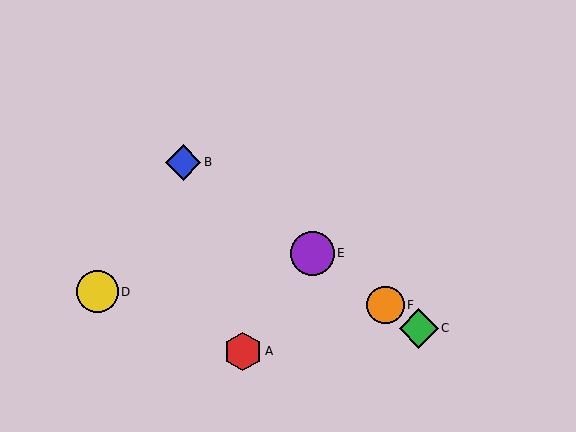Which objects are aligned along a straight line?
Objects B, C, E, F are aligned along a straight line.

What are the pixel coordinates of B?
Object B is at (183, 162).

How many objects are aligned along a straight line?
4 objects (B, C, E, F) are aligned along a straight line.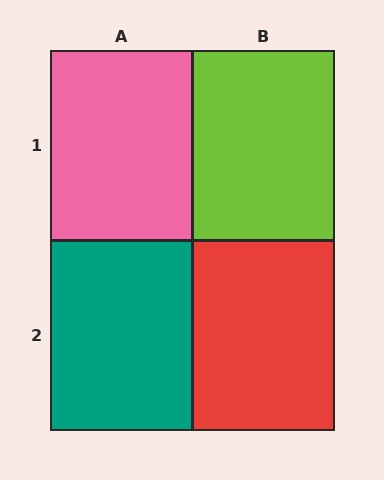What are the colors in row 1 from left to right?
Pink, lime.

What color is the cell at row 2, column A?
Teal.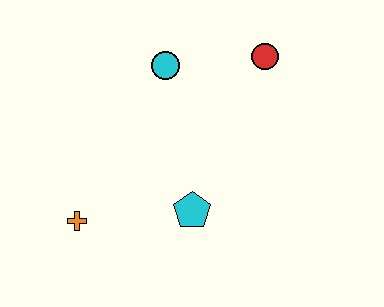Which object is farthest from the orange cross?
The red circle is farthest from the orange cross.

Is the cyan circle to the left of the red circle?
Yes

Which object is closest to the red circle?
The cyan circle is closest to the red circle.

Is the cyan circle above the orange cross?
Yes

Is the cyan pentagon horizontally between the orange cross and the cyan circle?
No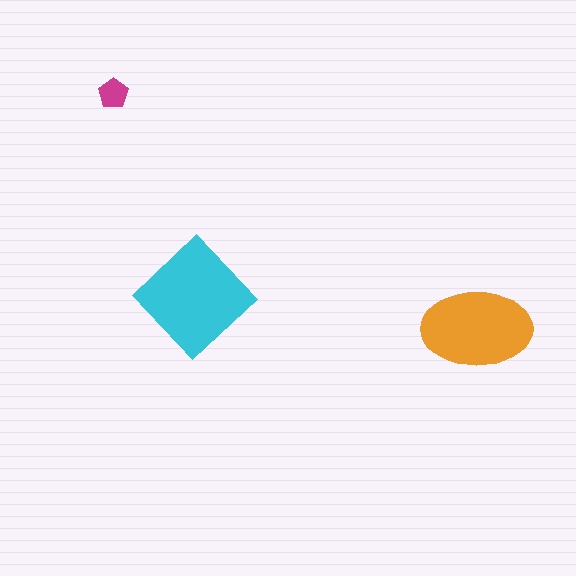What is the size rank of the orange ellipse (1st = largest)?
2nd.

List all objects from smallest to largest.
The magenta pentagon, the orange ellipse, the cyan diamond.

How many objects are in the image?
There are 3 objects in the image.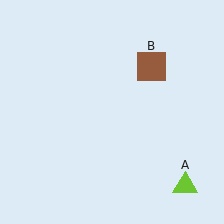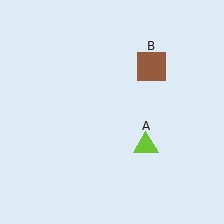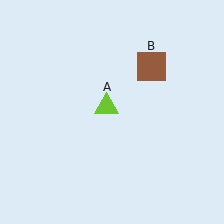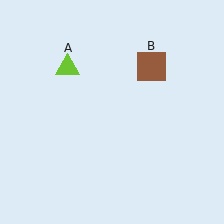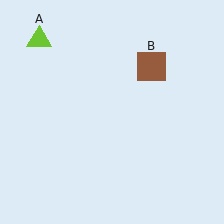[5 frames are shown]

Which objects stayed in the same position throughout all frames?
Brown square (object B) remained stationary.